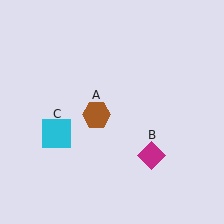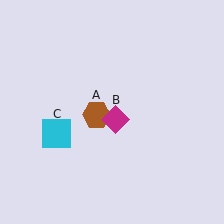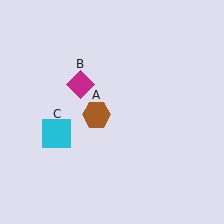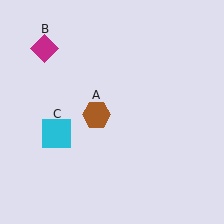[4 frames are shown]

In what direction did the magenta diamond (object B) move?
The magenta diamond (object B) moved up and to the left.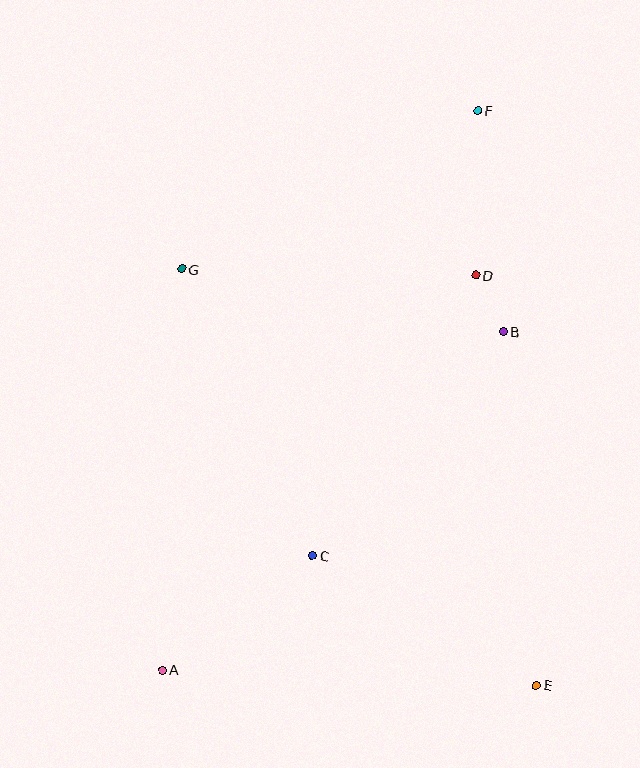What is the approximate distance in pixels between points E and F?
The distance between E and F is approximately 578 pixels.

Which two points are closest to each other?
Points B and D are closest to each other.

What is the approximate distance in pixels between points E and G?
The distance between E and G is approximately 547 pixels.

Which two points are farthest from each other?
Points A and F are farthest from each other.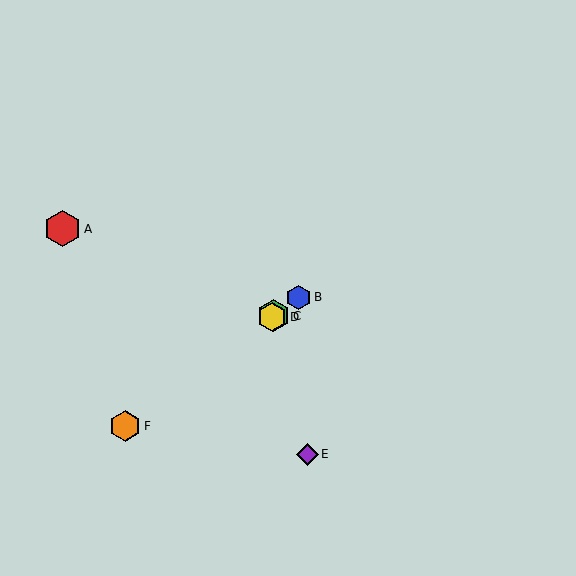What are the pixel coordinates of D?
Object D is at (272, 317).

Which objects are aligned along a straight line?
Objects B, C, D, F are aligned along a straight line.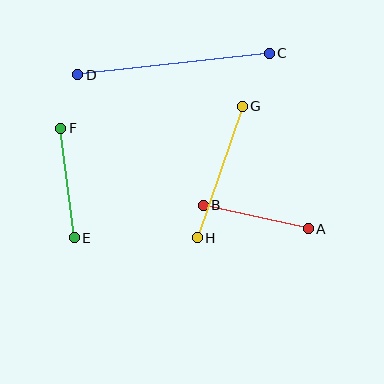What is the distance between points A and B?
The distance is approximately 107 pixels.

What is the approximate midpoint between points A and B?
The midpoint is at approximately (256, 217) pixels.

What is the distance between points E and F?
The distance is approximately 111 pixels.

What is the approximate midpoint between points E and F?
The midpoint is at approximately (68, 183) pixels.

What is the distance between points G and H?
The distance is approximately 139 pixels.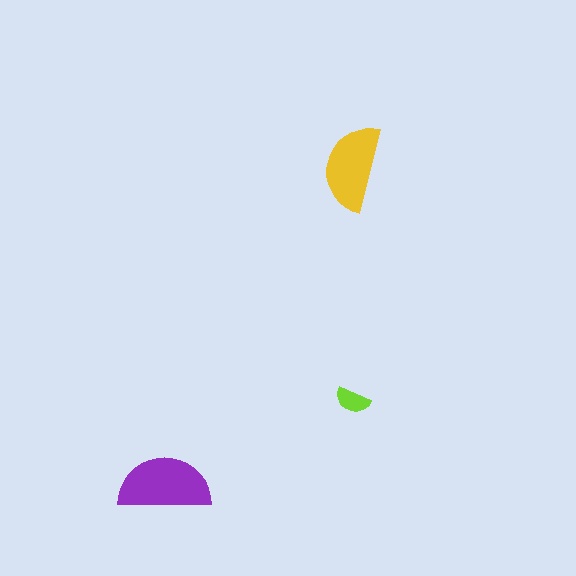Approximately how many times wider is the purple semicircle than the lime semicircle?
About 2.5 times wider.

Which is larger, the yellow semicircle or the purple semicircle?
The purple one.